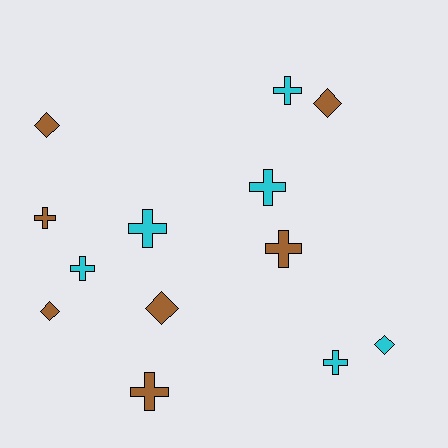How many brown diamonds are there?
There are 4 brown diamonds.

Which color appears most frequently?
Brown, with 7 objects.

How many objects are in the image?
There are 13 objects.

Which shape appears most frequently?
Cross, with 8 objects.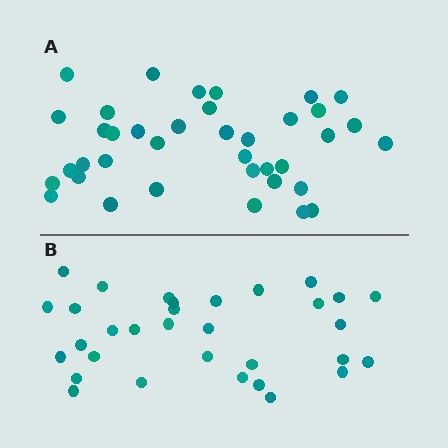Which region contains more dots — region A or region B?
Region A (the top region) has more dots.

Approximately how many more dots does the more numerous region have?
Region A has about 6 more dots than region B.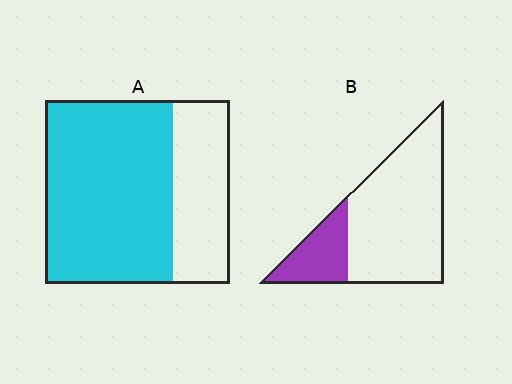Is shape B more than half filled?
No.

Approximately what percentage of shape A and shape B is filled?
A is approximately 70% and B is approximately 25%.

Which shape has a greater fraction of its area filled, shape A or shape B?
Shape A.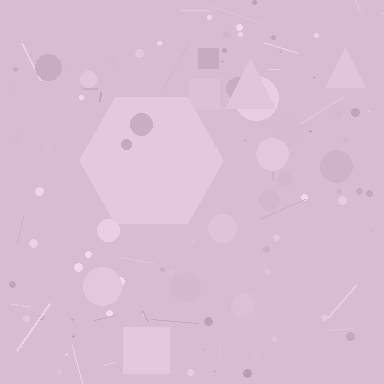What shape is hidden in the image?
A hexagon is hidden in the image.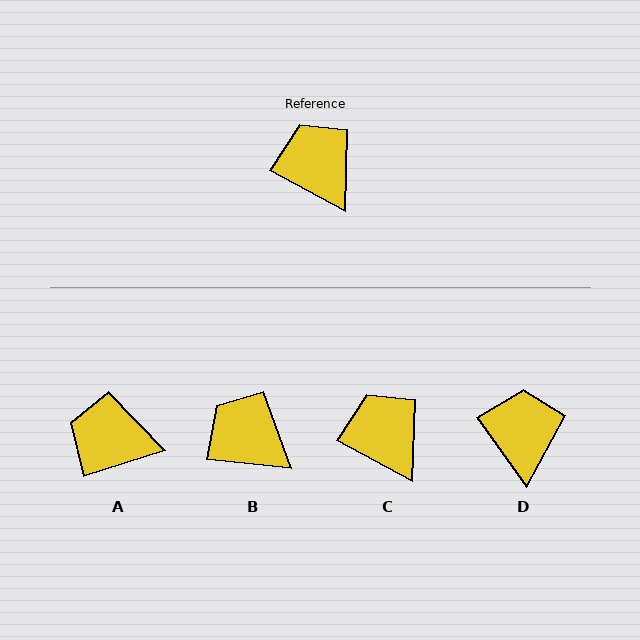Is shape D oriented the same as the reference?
No, it is off by about 27 degrees.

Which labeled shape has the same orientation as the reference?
C.